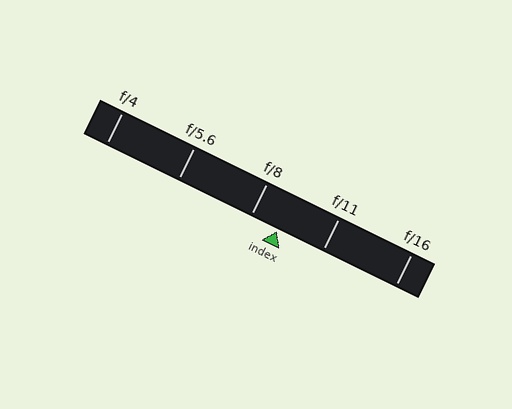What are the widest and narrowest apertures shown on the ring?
The widest aperture shown is f/4 and the narrowest is f/16.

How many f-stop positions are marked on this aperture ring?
There are 5 f-stop positions marked.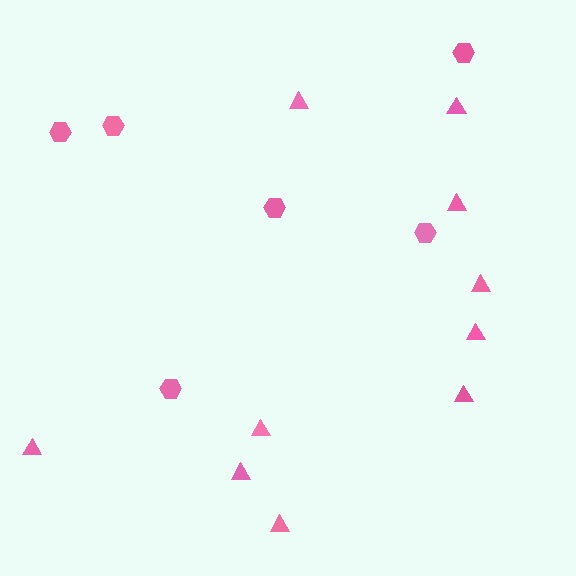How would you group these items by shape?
There are 2 groups: one group of triangles (10) and one group of hexagons (6).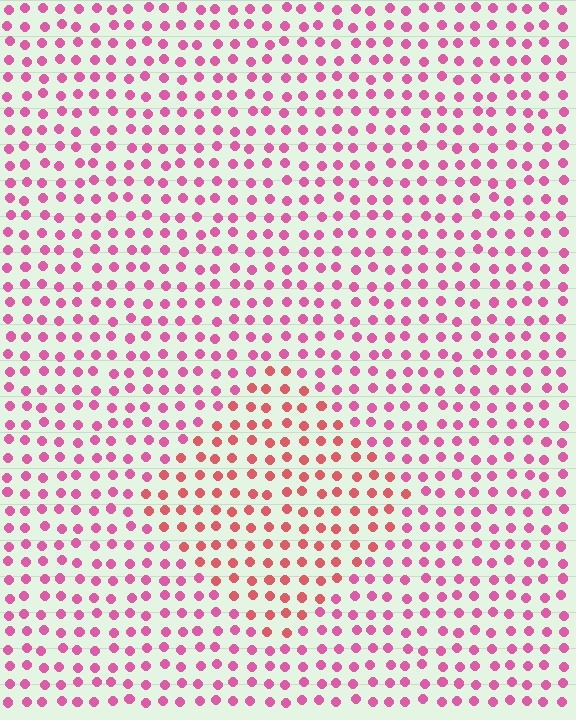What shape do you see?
I see a diamond.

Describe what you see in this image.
The image is filled with small pink elements in a uniform arrangement. A diamond-shaped region is visible where the elements are tinted to a slightly different hue, forming a subtle color boundary.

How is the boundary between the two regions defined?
The boundary is defined purely by a slight shift in hue (about 31 degrees). Spacing, size, and orientation are identical on both sides.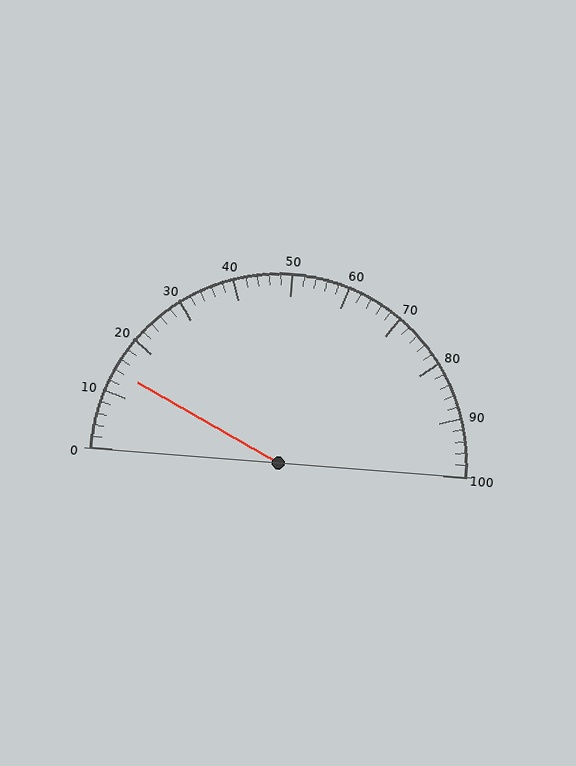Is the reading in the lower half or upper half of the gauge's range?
The reading is in the lower half of the range (0 to 100).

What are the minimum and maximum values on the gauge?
The gauge ranges from 0 to 100.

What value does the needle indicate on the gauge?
The needle indicates approximately 14.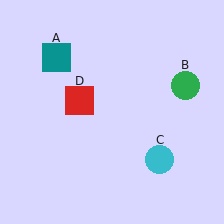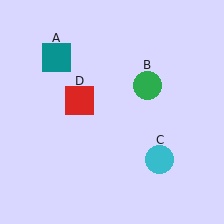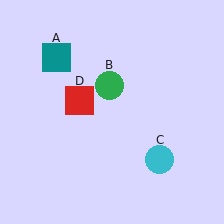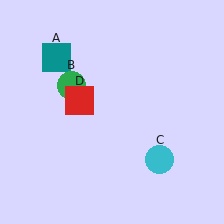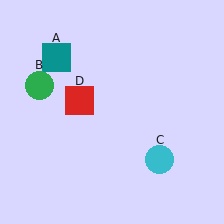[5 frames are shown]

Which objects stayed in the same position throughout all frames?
Teal square (object A) and cyan circle (object C) and red square (object D) remained stationary.